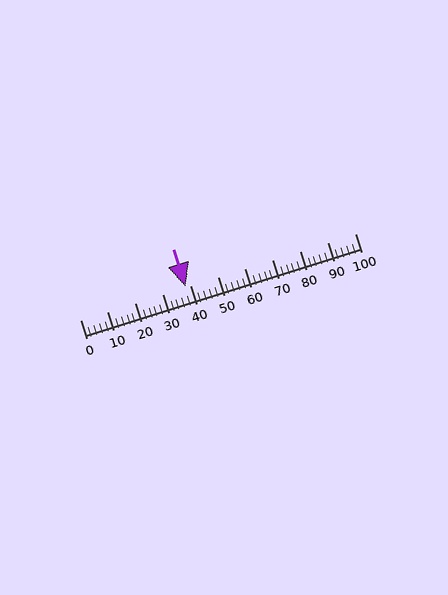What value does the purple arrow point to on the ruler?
The purple arrow points to approximately 38.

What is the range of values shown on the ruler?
The ruler shows values from 0 to 100.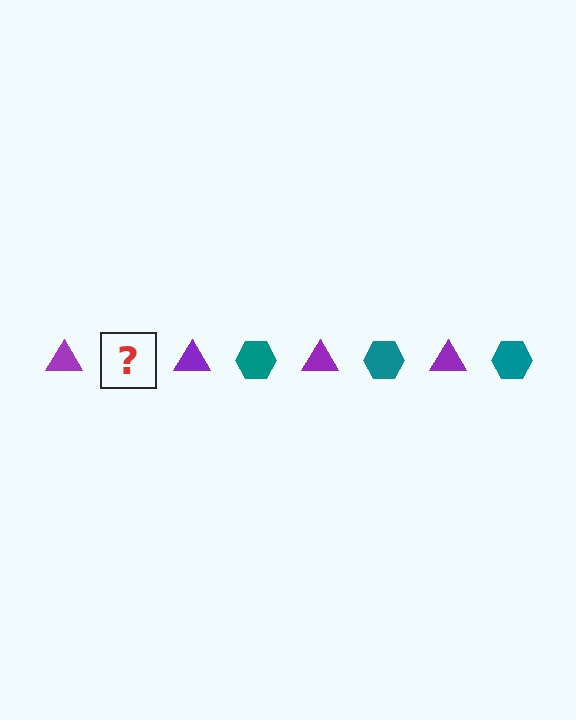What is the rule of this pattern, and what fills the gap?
The rule is that the pattern alternates between purple triangle and teal hexagon. The gap should be filled with a teal hexagon.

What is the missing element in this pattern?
The missing element is a teal hexagon.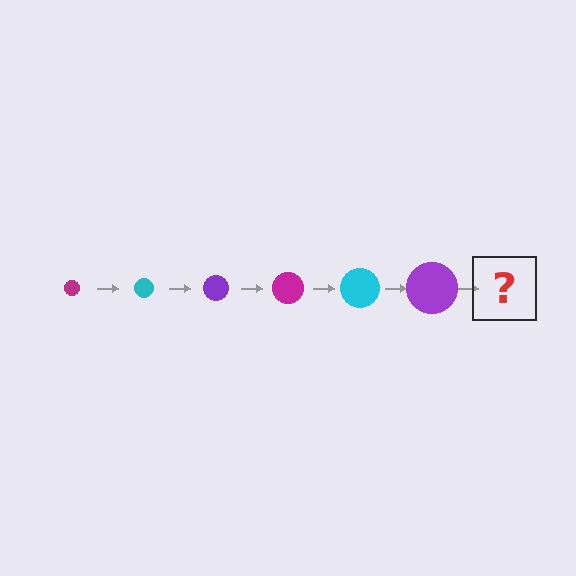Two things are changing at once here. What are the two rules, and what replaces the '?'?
The two rules are that the circle grows larger each step and the color cycles through magenta, cyan, and purple. The '?' should be a magenta circle, larger than the previous one.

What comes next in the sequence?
The next element should be a magenta circle, larger than the previous one.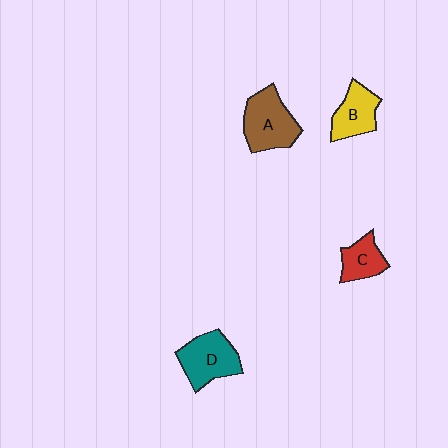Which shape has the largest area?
Shape A (brown).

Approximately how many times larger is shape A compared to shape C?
Approximately 1.7 times.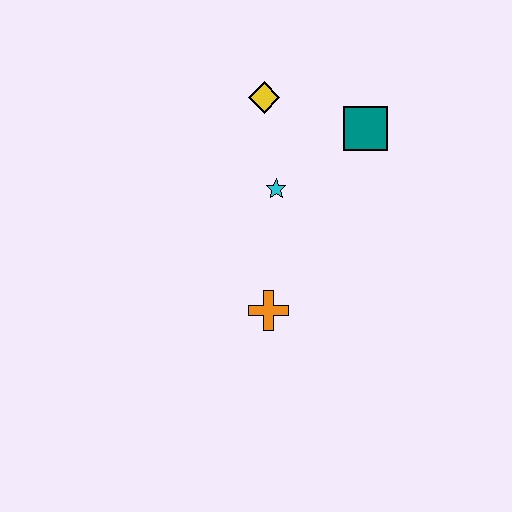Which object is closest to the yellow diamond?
The cyan star is closest to the yellow diamond.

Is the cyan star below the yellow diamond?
Yes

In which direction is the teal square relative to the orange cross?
The teal square is above the orange cross.